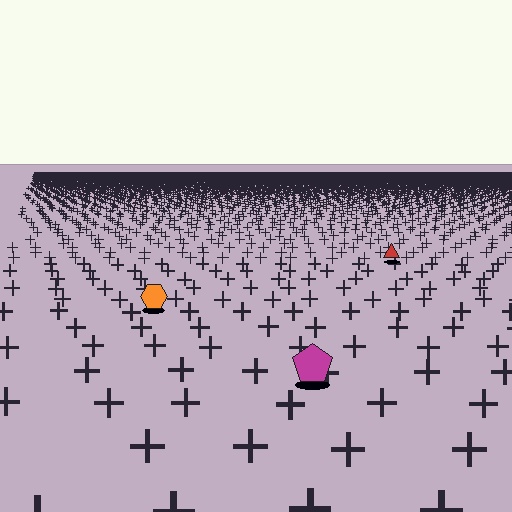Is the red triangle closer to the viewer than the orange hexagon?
No. The orange hexagon is closer — you can tell from the texture gradient: the ground texture is coarser near it.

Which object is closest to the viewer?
The magenta pentagon is closest. The texture marks near it are larger and more spread out.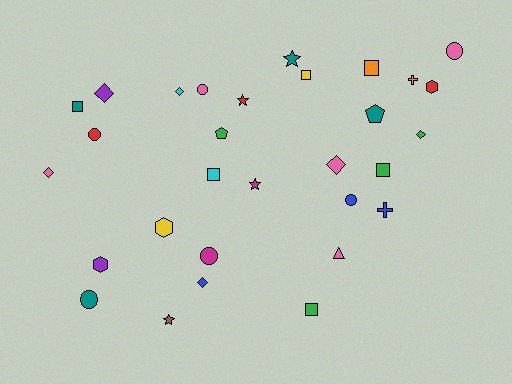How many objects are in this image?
There are 30 objects.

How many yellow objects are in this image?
There are 2 yellow objects.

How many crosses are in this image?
There are 2 crosses.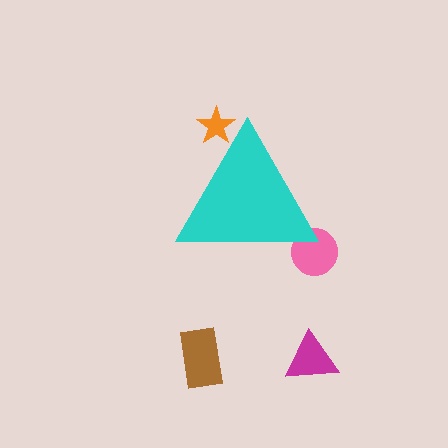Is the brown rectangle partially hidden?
No, the brown rectangle is fully visible.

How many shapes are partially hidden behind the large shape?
2 shapes are partially hidden.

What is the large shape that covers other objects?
A cyan triangle.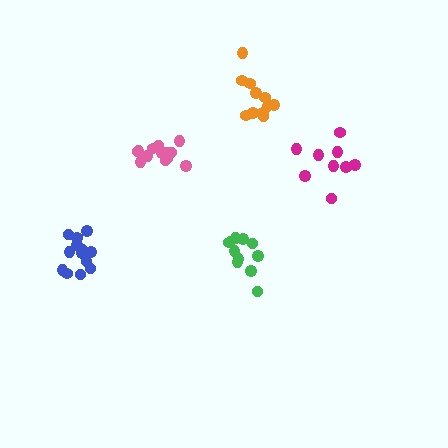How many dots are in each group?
Group 1: 13 dots, Group 2: 13 dots, Group 3: 11 dots, Group 4: 9 dots, Group 5: 11 dots (57 total).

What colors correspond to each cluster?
The clusters are colored: blue, pink, orange, magenta, green.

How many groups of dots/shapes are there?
There are 5 groups.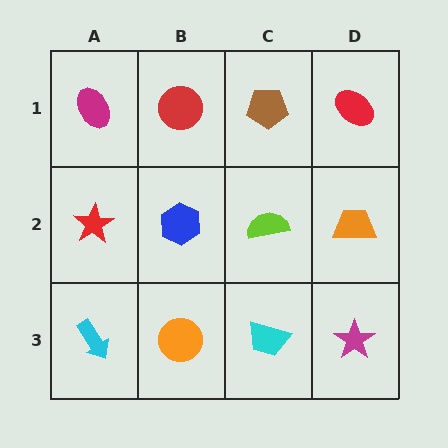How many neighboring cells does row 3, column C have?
3.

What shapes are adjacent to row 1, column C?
A lime semicircle (row 2, column C), a red circle (row 1, column B), a red ellipse (row 1, column D).